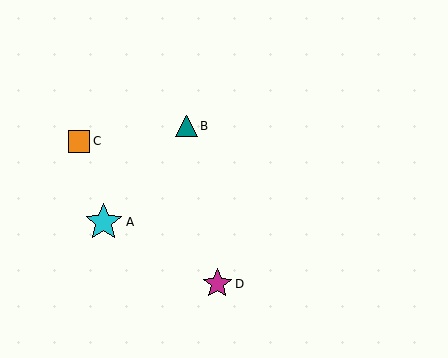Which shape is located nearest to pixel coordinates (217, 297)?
The magenta star (labeled D) at (217, 284) is nearest to that location.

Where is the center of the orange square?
The center of the orange square is at (79, 141).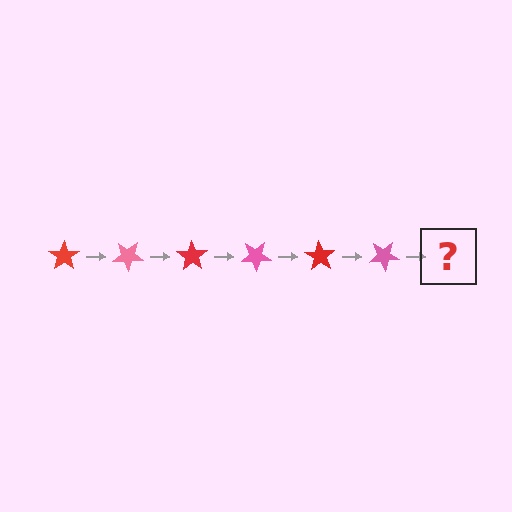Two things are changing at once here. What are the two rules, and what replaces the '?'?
The two rules are that it rotates 35 degrees each step and the color cycles through red and pink. The '?' should be a red star, rotated 210 degrees from the start.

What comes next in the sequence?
The next element should be a red star, rotated 210 degrees from the start.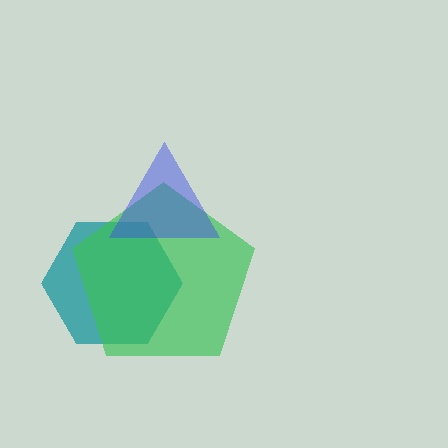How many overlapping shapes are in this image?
There are 3 overlapping shapes in the image.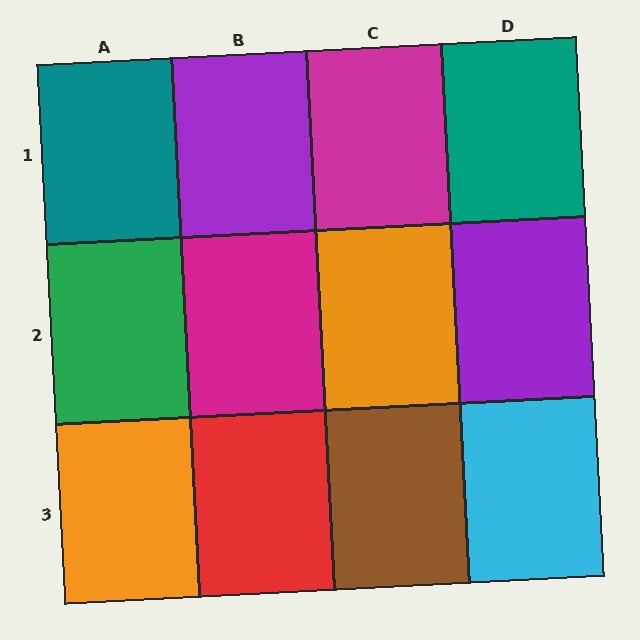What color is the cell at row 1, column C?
Magenta.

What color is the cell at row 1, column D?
Teal.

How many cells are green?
1 cell is green.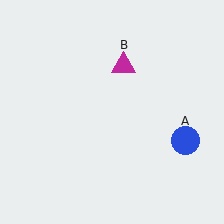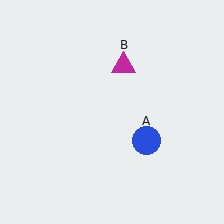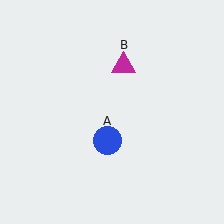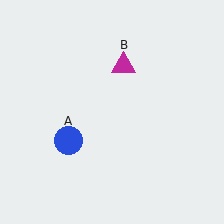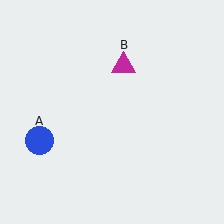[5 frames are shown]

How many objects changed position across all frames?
1 object changed position: blue circle (object A).